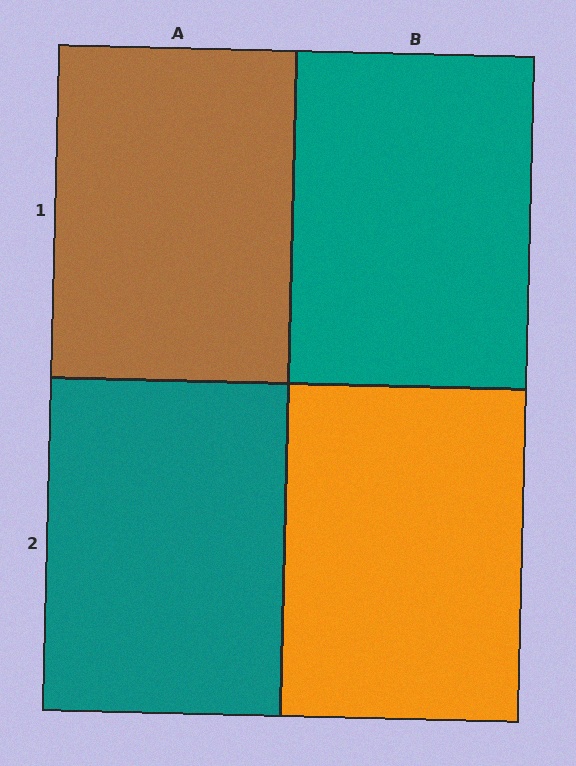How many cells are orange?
1 cell is orange.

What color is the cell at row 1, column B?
Teal.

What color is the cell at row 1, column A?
Brown.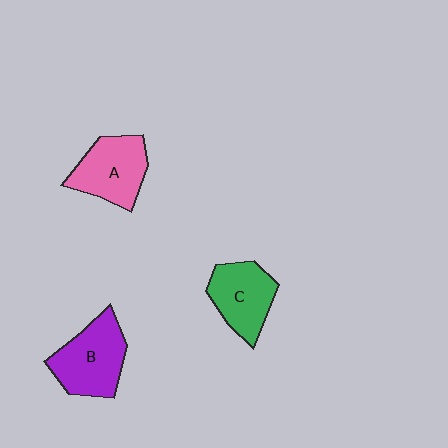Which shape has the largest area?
Shape B (purple).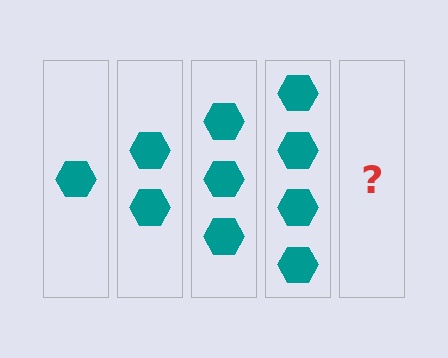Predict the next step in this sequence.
The next step is 5 hexagons.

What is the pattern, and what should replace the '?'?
The pattern is that each step adds one more hexagon. The '?' should be 5 hexagons.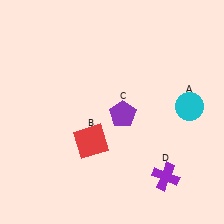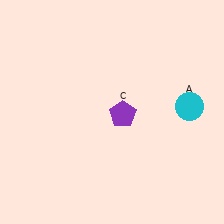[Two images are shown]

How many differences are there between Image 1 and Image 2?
There are 2 differences between the two images.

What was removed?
The red square (B), the purple cross (D) were removed in Image 2.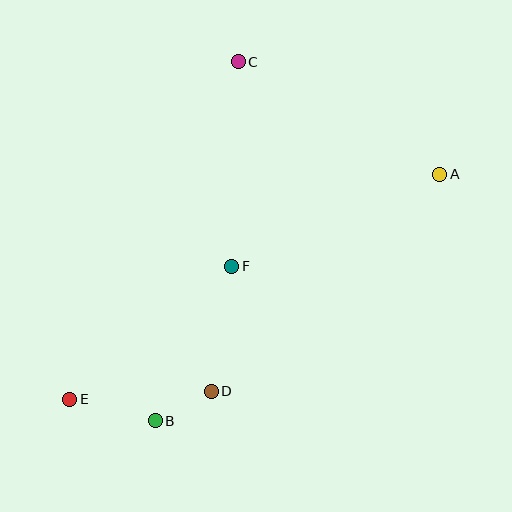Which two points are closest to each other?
Points B and D are closest to each other.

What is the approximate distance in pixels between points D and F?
The distance between D and F is approximately 127 pixels.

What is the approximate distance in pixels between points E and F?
The distance between E and F is approximately 210 pixels.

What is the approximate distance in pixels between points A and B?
The distance between A and B is approximately 376 pixels.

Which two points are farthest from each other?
Points A and E are farthest from each other.